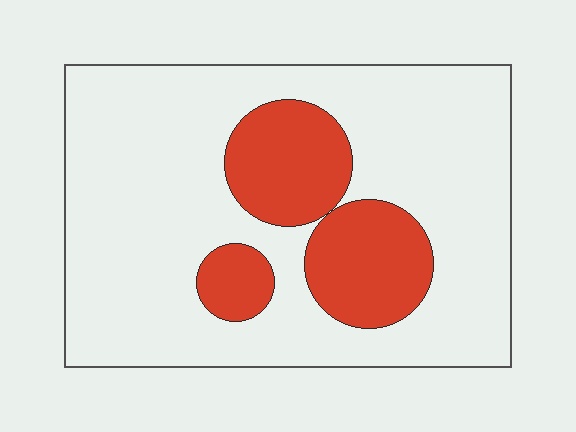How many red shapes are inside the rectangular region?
3.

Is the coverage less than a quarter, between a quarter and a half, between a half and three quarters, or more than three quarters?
Less than a quarter.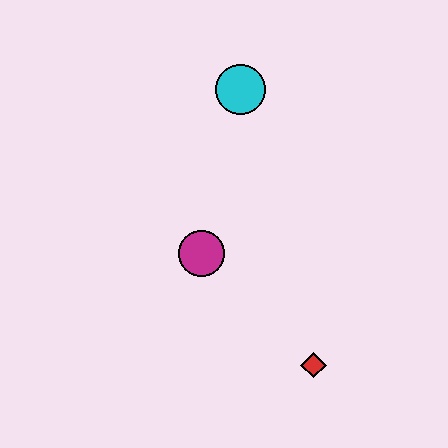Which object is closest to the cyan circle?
The magenta circle is closest to the cyan circle.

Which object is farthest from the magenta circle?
The cyan circle is farthest from the magenta circle.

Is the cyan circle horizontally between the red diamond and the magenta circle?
Yes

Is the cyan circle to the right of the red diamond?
No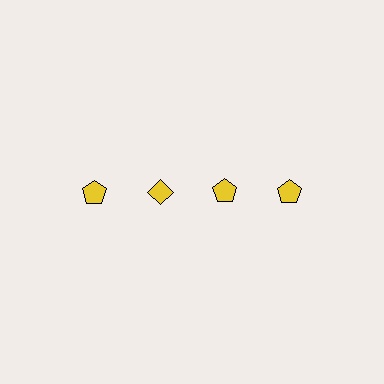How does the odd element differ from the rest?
It has a different shape: diamond instead of pentagon.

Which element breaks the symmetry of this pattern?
The yellow diamond in the top row, second from left column breaks the symmetry. All other shapes are yellow pentagons.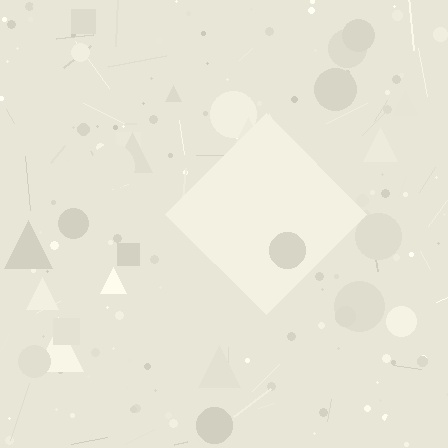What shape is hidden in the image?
A diamond is hidden in the image.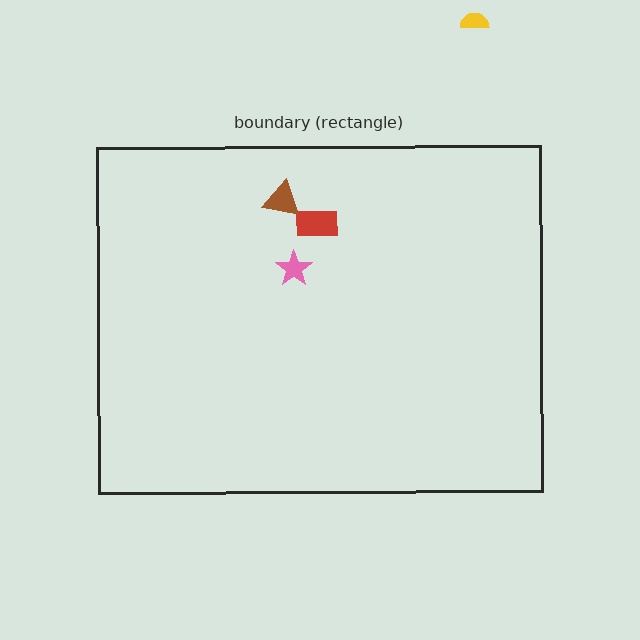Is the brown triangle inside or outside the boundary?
Inside.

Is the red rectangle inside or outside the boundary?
Inside.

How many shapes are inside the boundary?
3 inside, 1 outside.